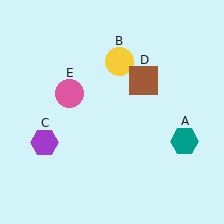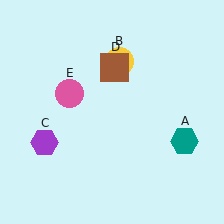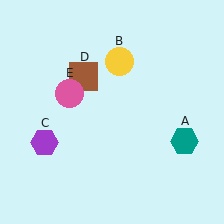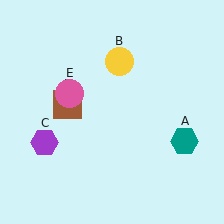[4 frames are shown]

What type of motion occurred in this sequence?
The brown square (object D) rotated counterclockwise around the center of the scene.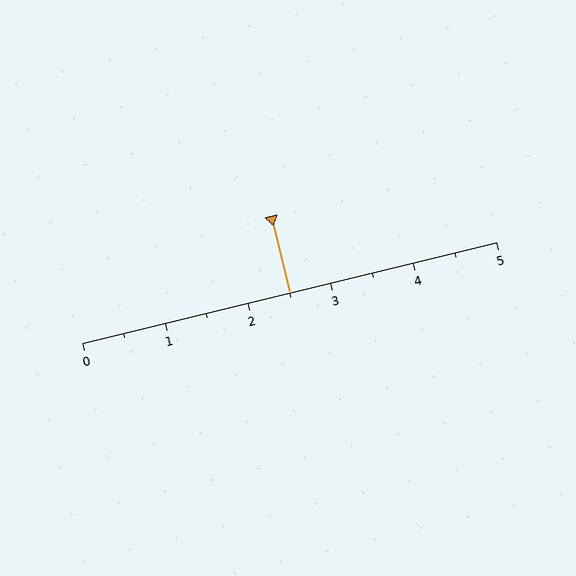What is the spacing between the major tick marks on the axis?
The major ticks are spaced 1 apart.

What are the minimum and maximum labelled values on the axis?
The axis runs from 0 to 5.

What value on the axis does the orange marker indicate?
The marker indicates approximately 2.5.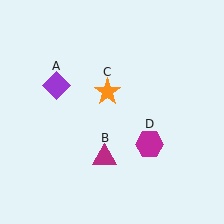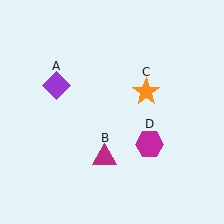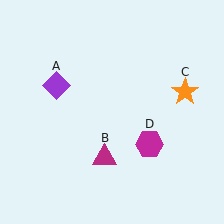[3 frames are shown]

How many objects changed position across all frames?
1 object changed position: orange star (object C).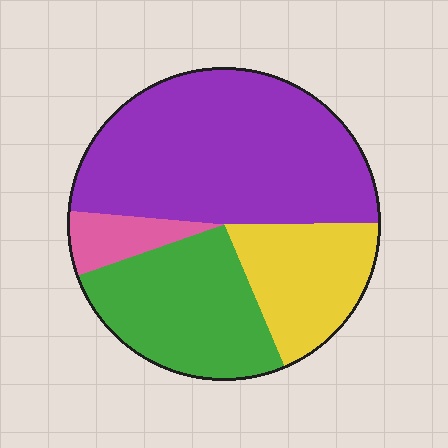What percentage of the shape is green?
Green takes up about one quarter (1/4) of the shape.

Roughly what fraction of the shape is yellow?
Yellow covers 19% of the shape.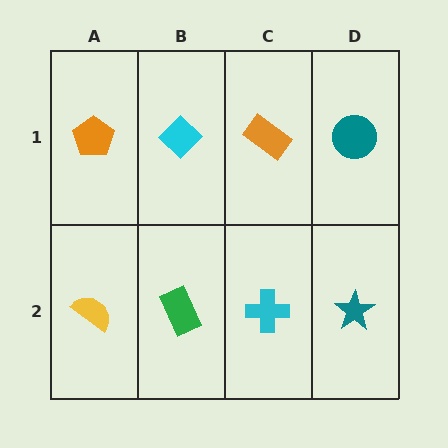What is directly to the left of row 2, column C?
A green rectangle.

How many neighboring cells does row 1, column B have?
3.